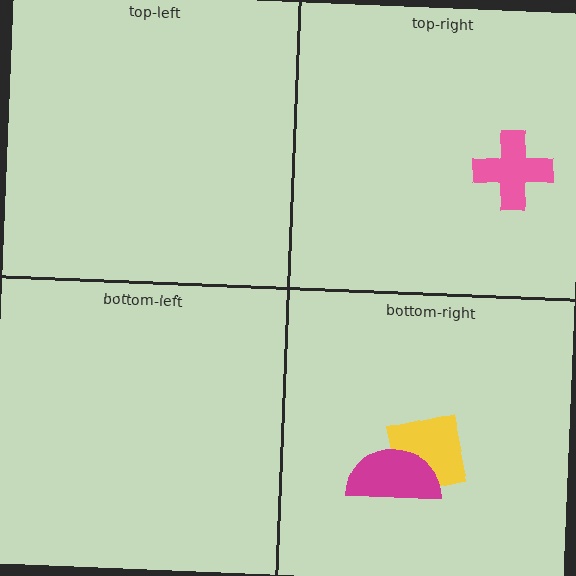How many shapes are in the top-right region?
1.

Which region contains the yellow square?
The bottom-right region.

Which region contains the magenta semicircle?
The bottom-right region.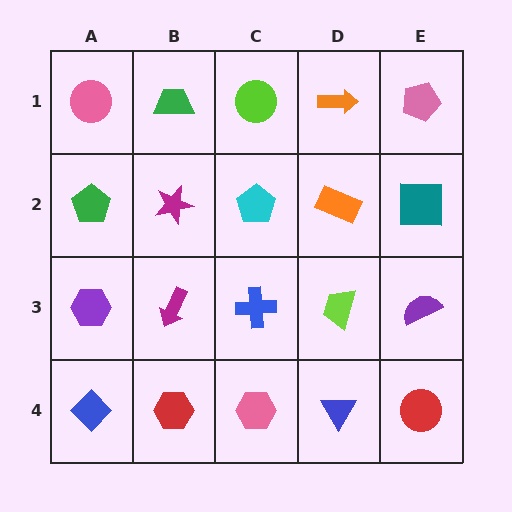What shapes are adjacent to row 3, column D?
An orange rectangle (row 2, column D), a blue triangle (row 4, column D), a blue cross (row 3, column C), a purple semicircle (row 3, column E).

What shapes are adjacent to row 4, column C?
A blue cross (row 3, column C), a red hexagon (row 4, column B), a blue triangle (row 4, column D).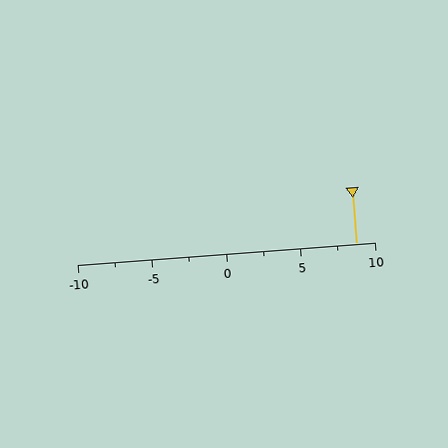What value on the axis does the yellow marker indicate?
The marker indicates approximately 8.8.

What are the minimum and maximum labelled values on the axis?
The axis runs from -10 to 10.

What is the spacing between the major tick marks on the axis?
The major ticks are spaced 5 apart.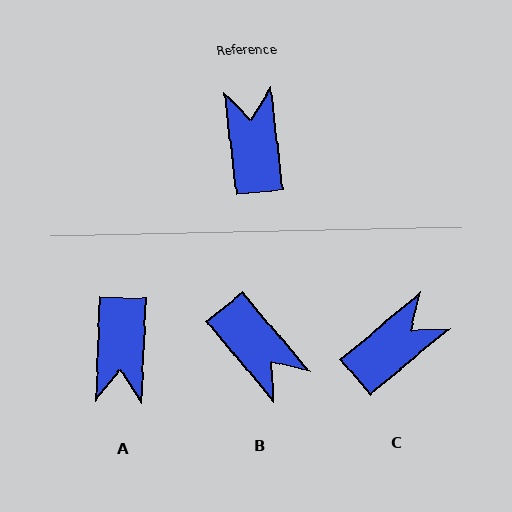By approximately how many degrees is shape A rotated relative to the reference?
Approximately 171 degrees counter-clockwise.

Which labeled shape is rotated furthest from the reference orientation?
A, about 171 degrees away.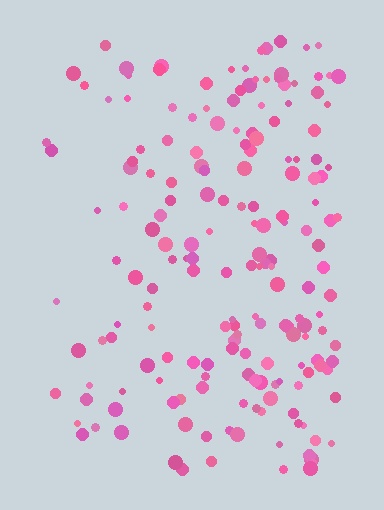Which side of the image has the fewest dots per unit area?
The left.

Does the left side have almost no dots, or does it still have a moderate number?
Still a moderate number, just noticeably fewer than the right.